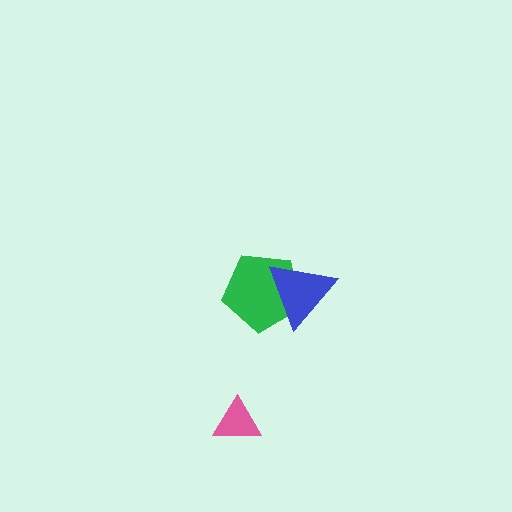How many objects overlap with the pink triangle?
0 objects overlap with the pink triangle.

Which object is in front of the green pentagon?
The blue triangle is in front of the green pentagon.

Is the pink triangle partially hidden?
No, no other shape covers it.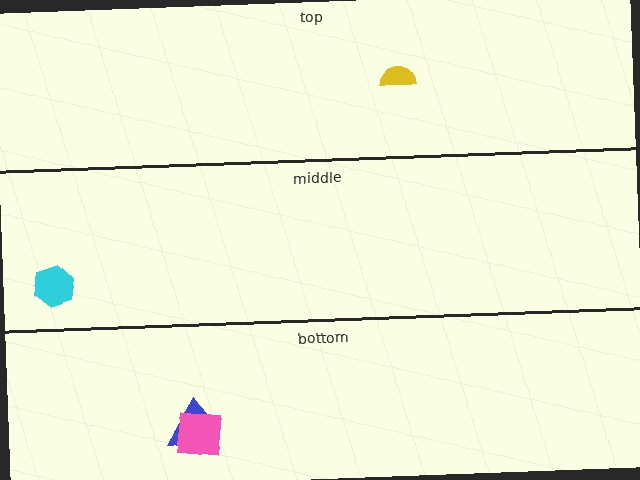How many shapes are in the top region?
1.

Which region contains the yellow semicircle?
The top region.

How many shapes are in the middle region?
1.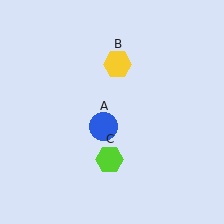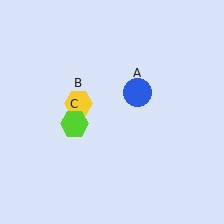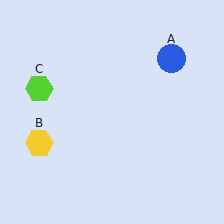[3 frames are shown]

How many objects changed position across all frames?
3 objects changed position: blue circle (object A), yellow hexagon (object B), lime hexagon (object C).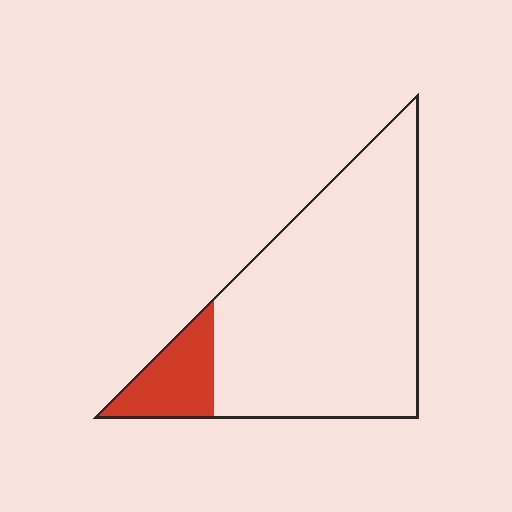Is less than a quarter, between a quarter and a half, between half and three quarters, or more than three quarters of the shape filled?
Less than a quarter.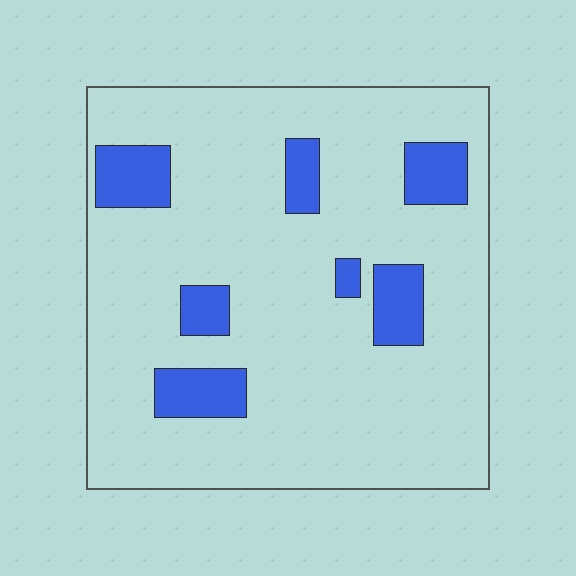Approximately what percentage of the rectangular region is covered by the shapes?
Approximately 15%.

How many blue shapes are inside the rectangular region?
7.